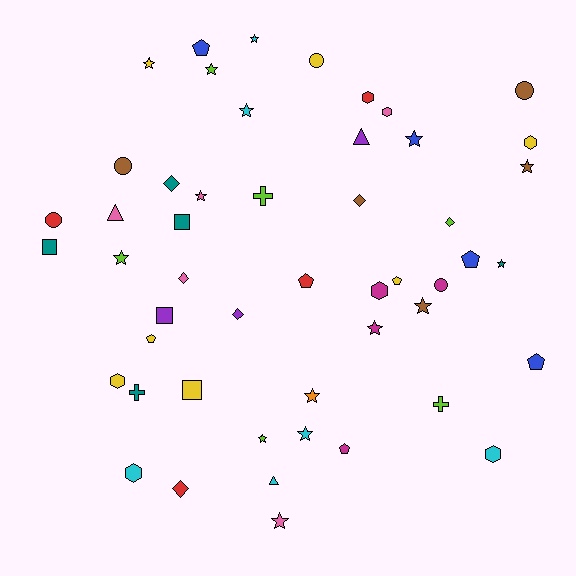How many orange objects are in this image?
There is 1 orange object.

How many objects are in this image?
There are 50 objects.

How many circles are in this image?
There are 5 circles.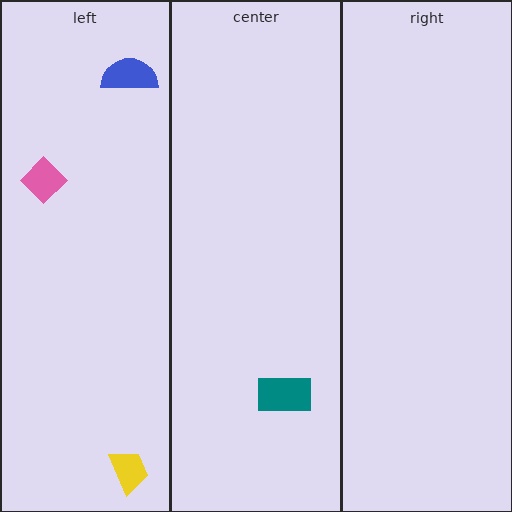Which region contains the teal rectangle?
The center region.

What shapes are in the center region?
The teal rectangle.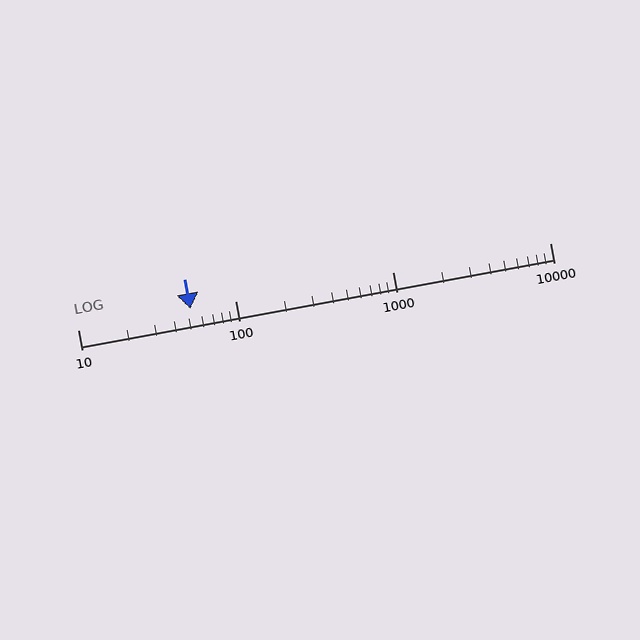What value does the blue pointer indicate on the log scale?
The pointer indicates approximately 52.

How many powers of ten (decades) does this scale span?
The scale spans 3 decades, from 10 to 10000.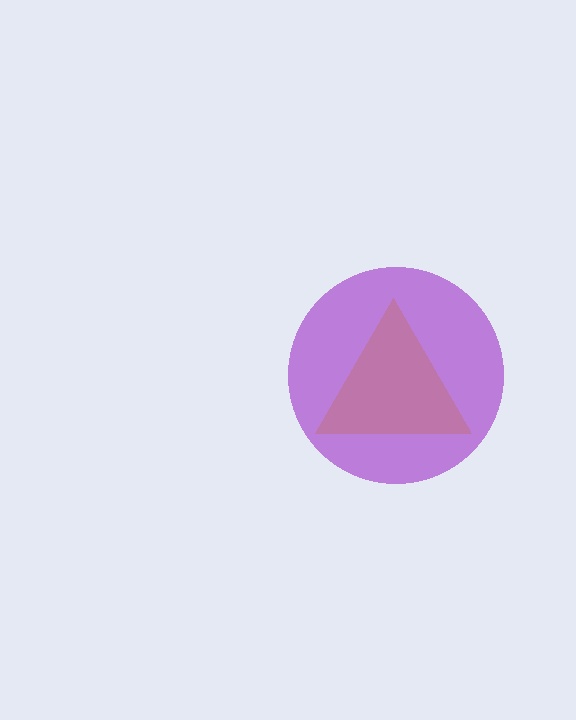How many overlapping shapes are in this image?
There are 2 overlapping shapes in the image.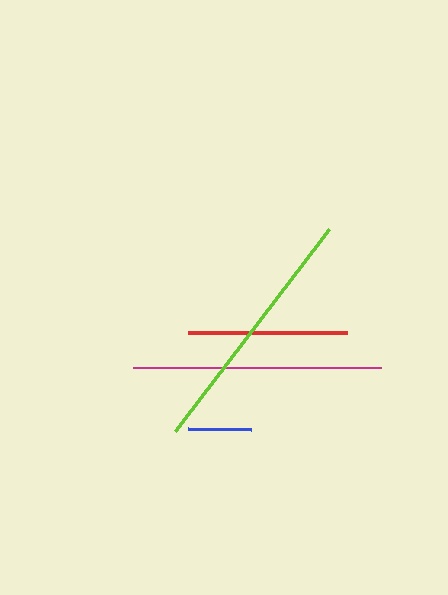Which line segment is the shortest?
The blue line is the shortest at approximately 63 pixels.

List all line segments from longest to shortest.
From longest to shortest: lime, magenta, red, blue.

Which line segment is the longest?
The lime line is the longest at approximately 253 pixels.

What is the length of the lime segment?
The lime segment is approximately 253 pixels long.